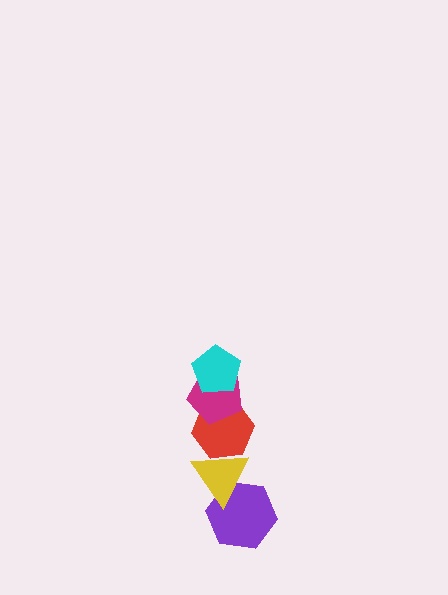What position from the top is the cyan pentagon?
The cyan pentagon is 1st from the top.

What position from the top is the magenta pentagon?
The magenta pentagon is 2nd from the top.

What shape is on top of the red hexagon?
The magenta pentagon is on top of the red hexagon.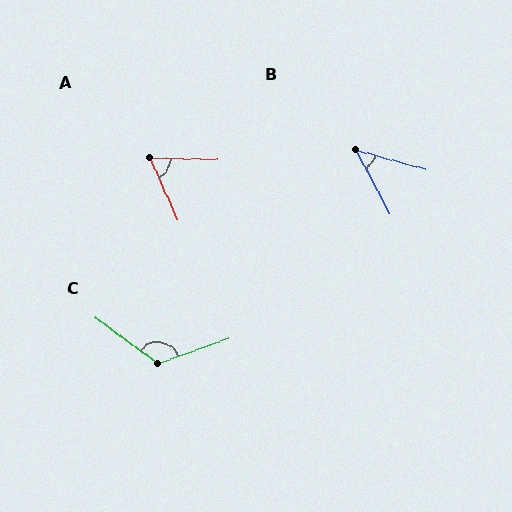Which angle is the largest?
C, at approximately 124 degrees.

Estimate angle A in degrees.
Approximately 64 degrees.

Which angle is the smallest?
B, at approximately 46 degrees.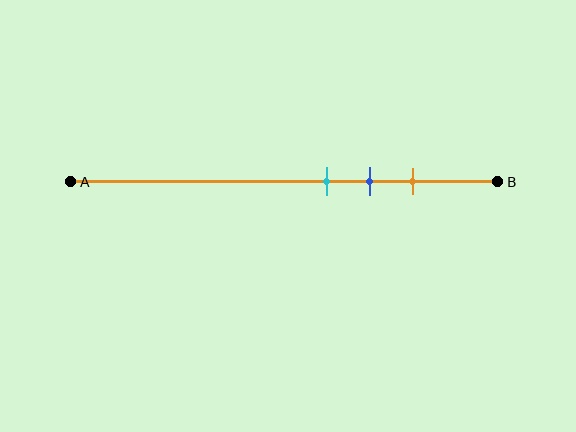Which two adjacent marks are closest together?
The cyan and blue marks are the closest adjacent pair.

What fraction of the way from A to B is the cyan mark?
The cyan mark is approximately 60% (0.6) of the way from A to B.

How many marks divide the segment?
There are 3 marks dividing the segment.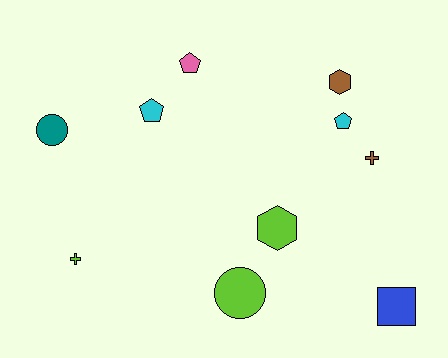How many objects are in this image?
There are 10 objects.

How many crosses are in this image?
There are 2 crosses.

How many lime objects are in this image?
There are 3 lime objects.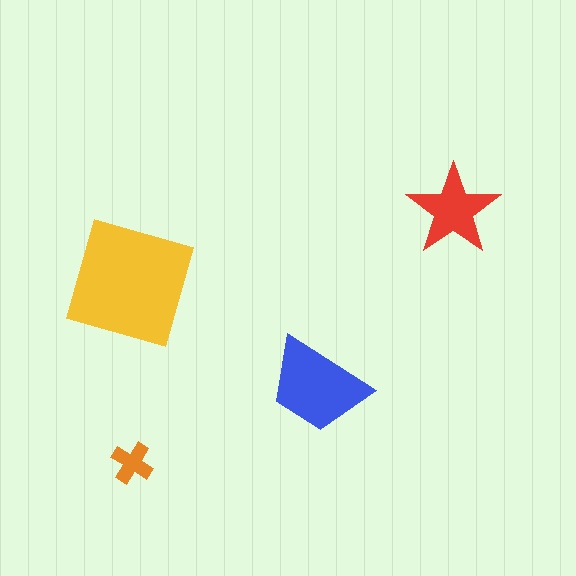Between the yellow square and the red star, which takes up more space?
The yellow square.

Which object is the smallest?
The orange cross.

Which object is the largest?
The yellow square.